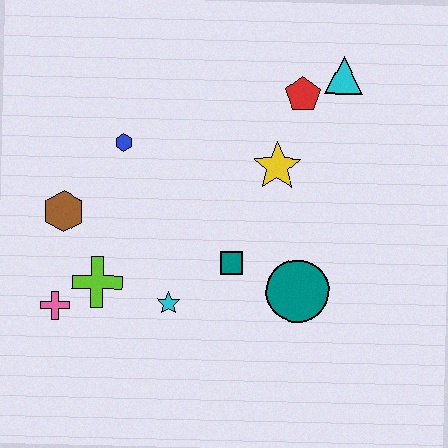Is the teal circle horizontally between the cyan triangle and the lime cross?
Yes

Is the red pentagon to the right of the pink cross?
Yes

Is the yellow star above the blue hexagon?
No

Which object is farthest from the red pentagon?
The pink cross is farthest from the red pentagon.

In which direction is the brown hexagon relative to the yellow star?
The brown hexagon is to the left of the yellow star.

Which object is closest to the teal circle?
The teal square is closest to the teal circle.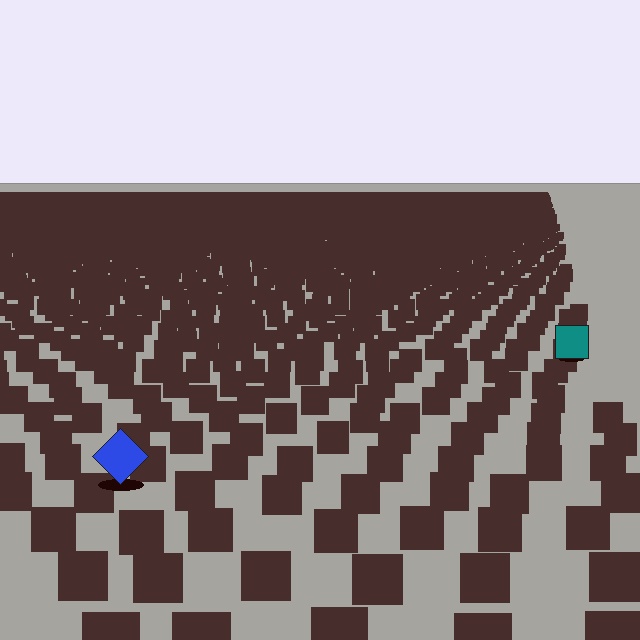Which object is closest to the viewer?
The blue diamond is closest. The texture marks near it are larger and more spread out.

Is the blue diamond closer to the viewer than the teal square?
Yes. The blue diamond is closer — you can tell from the texture gradient: the ground texture is coarser near it.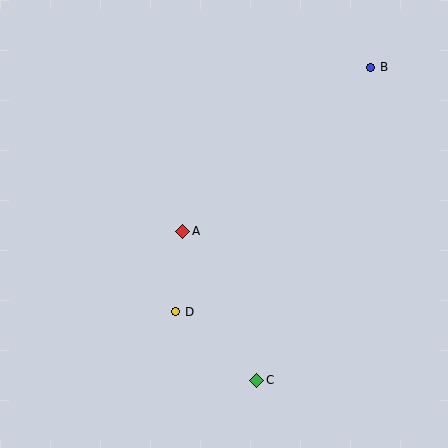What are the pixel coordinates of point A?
Point A is at (183, 231).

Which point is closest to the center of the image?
Point A at (183, 231) is closest to the center.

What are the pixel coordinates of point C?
Point C is at (257, 380).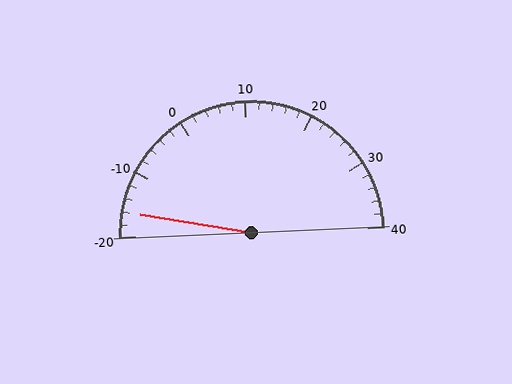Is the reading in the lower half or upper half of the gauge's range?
The reading is in the lower half of the range (-20 to 40).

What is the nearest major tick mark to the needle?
The nearest major tick mark is -20.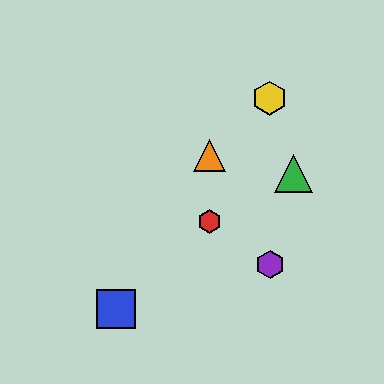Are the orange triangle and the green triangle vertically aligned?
No, the orange triangle is at x≈210 and the green triangle is at x≈294.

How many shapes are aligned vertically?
2 shapes (the red hexagon, the orange triangle) are aligned vertically.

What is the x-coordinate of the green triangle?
The green triangle is at x≈294.